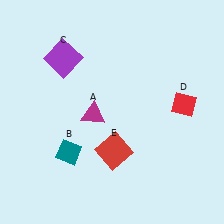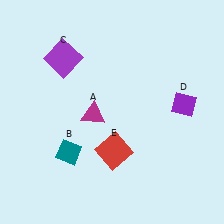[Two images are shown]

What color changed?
The diamond (D) changed from red in Image 1 to purple in Image 2.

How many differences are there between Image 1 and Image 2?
There is 1 difference between the two images.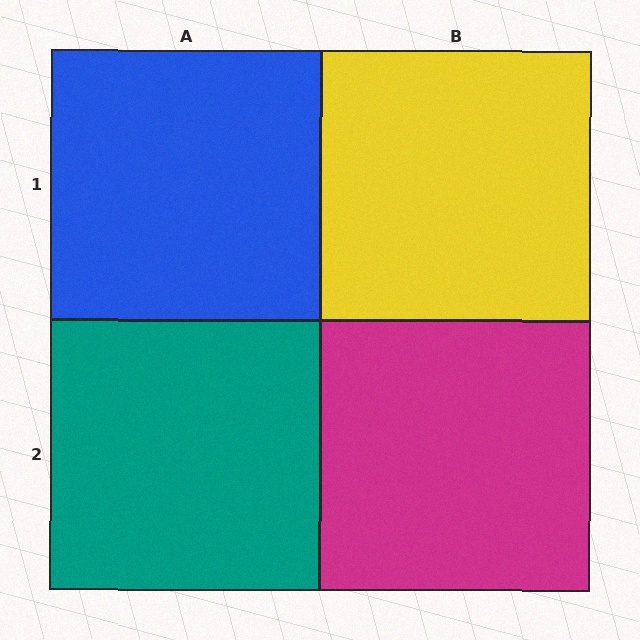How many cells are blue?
1 cell is blue.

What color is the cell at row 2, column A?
Teal.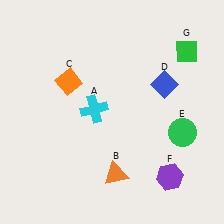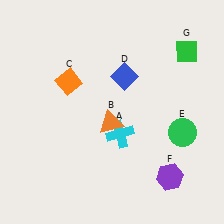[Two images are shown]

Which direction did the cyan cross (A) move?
The cyan cross (A) moved right.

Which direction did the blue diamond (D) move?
The blue diamond (D) moved left.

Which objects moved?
The objects that moved are: the cyan cross (A), the orange triangle (B), the blue diamond (D).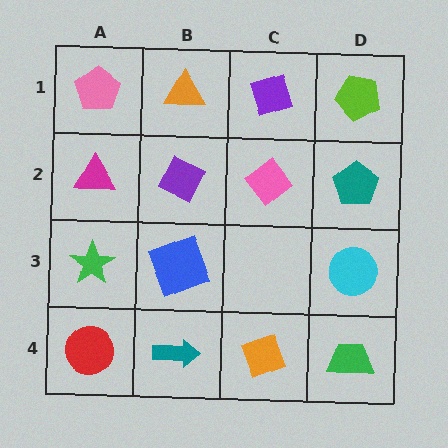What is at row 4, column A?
A red circle.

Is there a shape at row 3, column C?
No, that cell is empty.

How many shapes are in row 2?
4 shapes.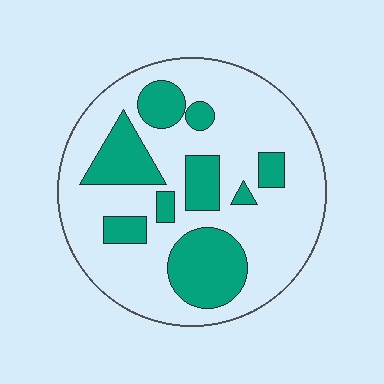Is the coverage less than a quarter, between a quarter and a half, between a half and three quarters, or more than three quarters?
Between a quarter and a half.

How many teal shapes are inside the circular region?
9.